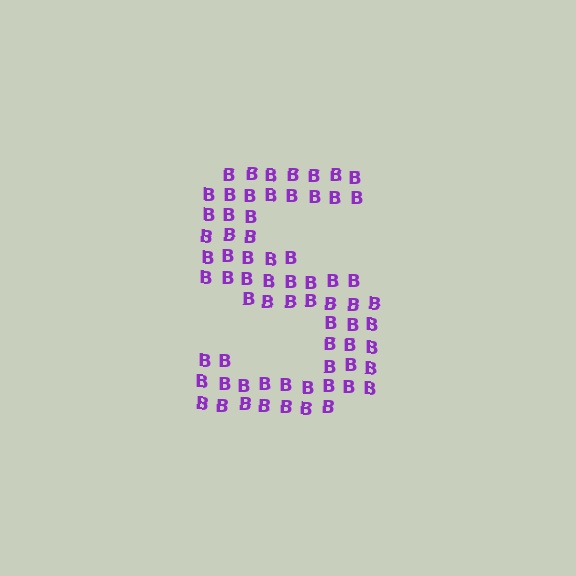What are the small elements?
The small elements are letter B's.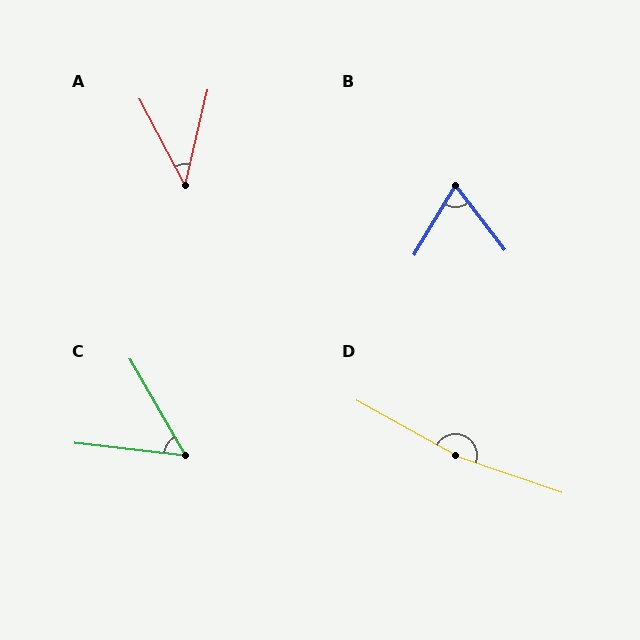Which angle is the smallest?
A, at approximately 41 degrees.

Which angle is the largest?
D, at approximately 170 degrees.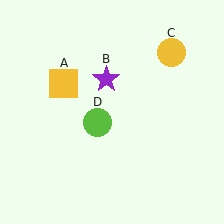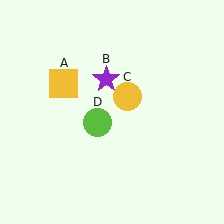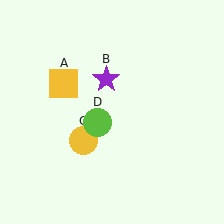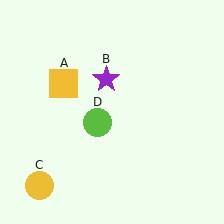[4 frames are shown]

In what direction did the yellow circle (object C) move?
The yellow circle (object C) moved down and to the left.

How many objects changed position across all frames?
1 object changed position: yellow circle (object C).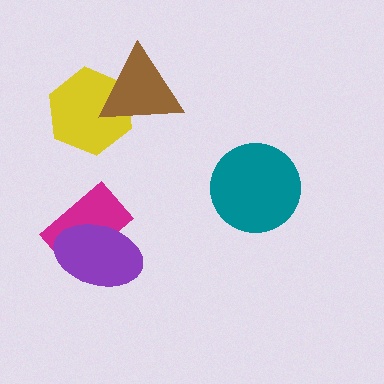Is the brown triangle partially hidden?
No, no other shape covers it.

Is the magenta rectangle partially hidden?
Yes, it is partially covered by another shape.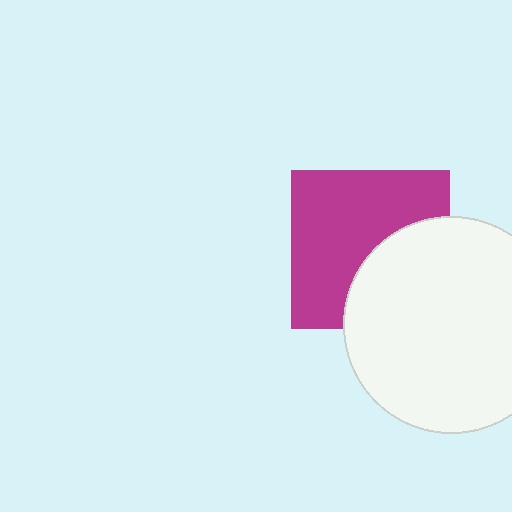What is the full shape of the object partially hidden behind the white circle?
The partially hidden object is a magenta square.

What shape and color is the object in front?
The object in front is a white circle.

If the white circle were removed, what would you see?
You would see the complete magenta square.